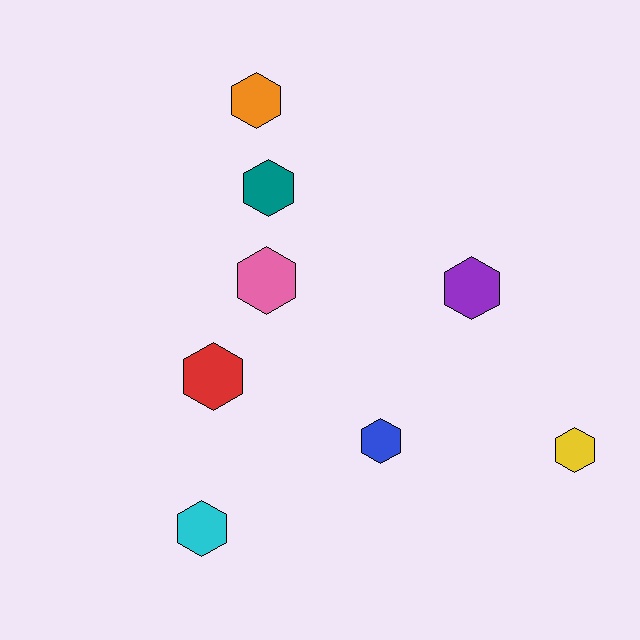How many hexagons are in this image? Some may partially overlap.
There are 8 hexagons.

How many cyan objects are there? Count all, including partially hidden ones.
There is 1 cyan object.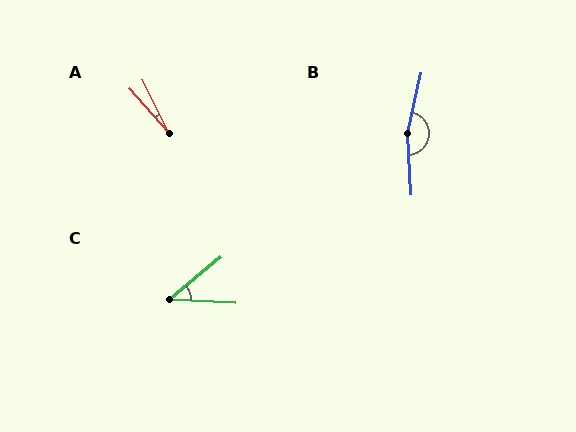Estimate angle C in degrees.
Approximately 42 degrees.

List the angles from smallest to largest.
A (16°), C (42°), B (164°).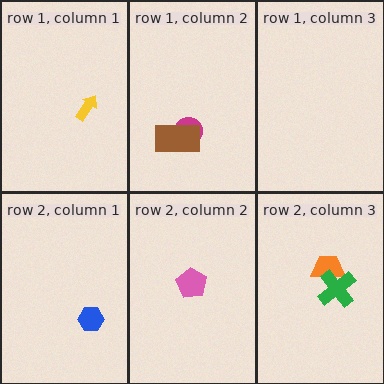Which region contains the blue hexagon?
The row 2, column 1 region.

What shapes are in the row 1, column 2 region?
The magenta circle, the brown rectangle.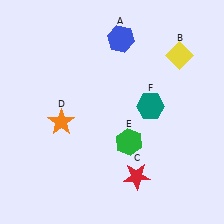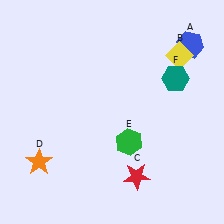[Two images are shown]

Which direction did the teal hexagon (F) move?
The teal hexagon (F) moved up.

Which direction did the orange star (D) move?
The orange star (D) moved down.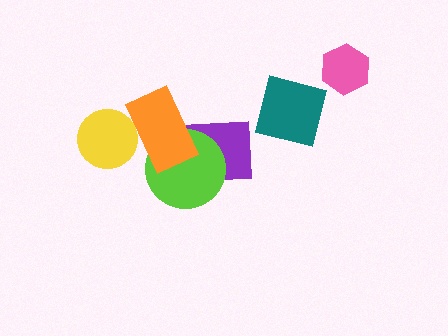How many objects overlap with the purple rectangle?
2 objects overlap with the purple rectangle.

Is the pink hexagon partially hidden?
No, no other shape covers it.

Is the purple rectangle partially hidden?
Yes, it is partially covered by another shape.